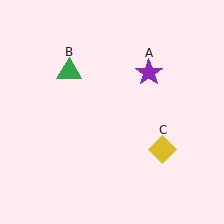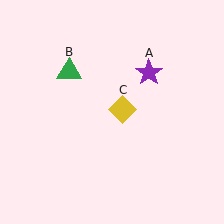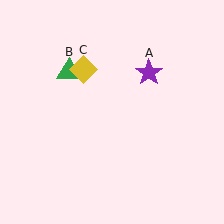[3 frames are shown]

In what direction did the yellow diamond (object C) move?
The yellow diamond (object C) moved up and to the left.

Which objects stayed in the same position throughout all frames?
Purple star (object A) and green triangle (object B) remained stationary.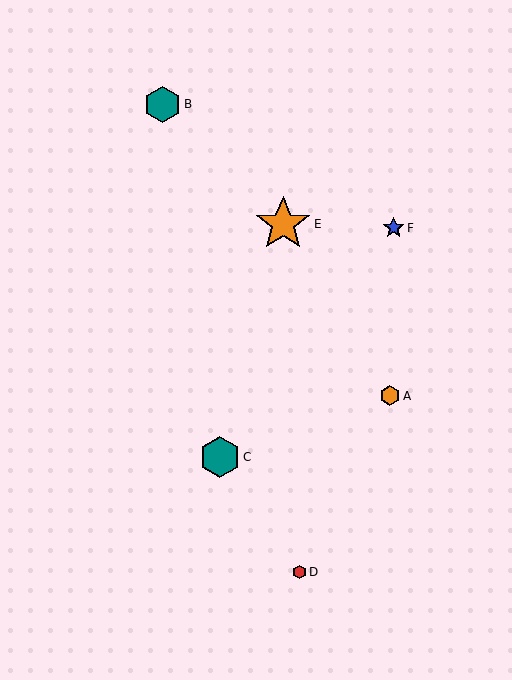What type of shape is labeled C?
Shape C is a teal hexagon.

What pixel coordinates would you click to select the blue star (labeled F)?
Click at (394, 228) to select the blue star F.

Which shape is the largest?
The orange star (labeled E) is the largest.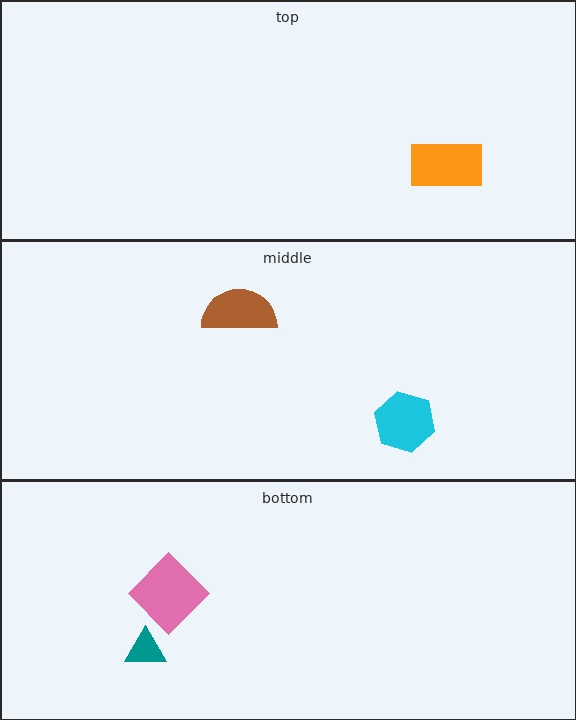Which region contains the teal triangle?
The bottom region.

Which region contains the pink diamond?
The bottom region.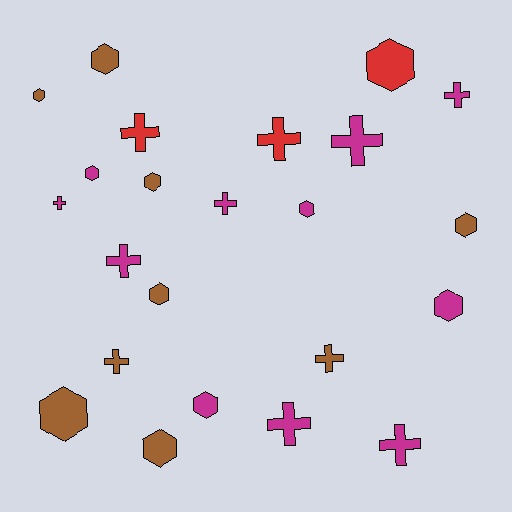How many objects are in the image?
There are 23 objects.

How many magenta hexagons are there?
There are 4 magenta hexagons.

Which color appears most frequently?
Magenta, with 11 objects.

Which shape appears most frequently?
Hexagon, with 12 objects.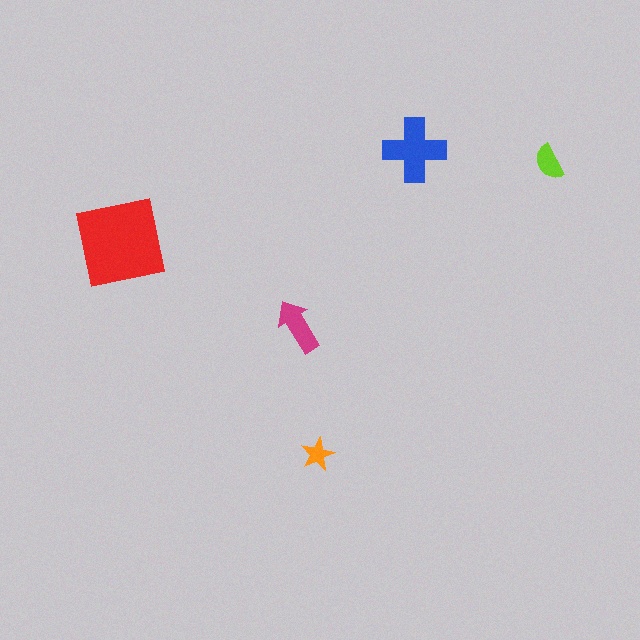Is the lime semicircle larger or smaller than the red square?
Smaller.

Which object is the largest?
The red square.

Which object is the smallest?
The orange star.